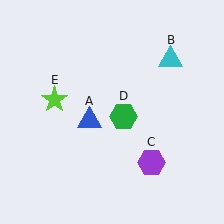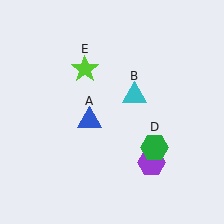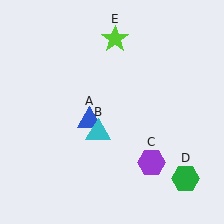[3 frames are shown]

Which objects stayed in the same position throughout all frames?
Blue triangle (object A) and purple hexagon (object C) remained stationary.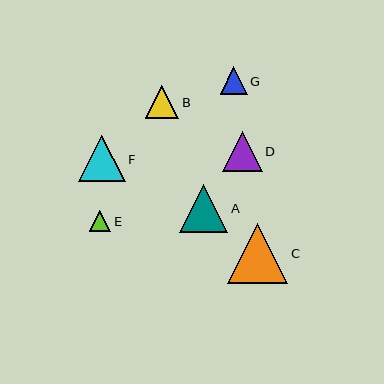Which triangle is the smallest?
Triangle E is the smallest with a size of approximately 21 pixels.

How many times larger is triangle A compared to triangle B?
Triangle A is approximately 1.4 times the size of triangle B.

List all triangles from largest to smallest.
From largest to smallest: C, A, F, D, B, G, E.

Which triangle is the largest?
Triangle C is the largest with a size of approximately 60 pixels.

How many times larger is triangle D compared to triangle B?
Triangle D is approximately 1.2 times the size of triangle B.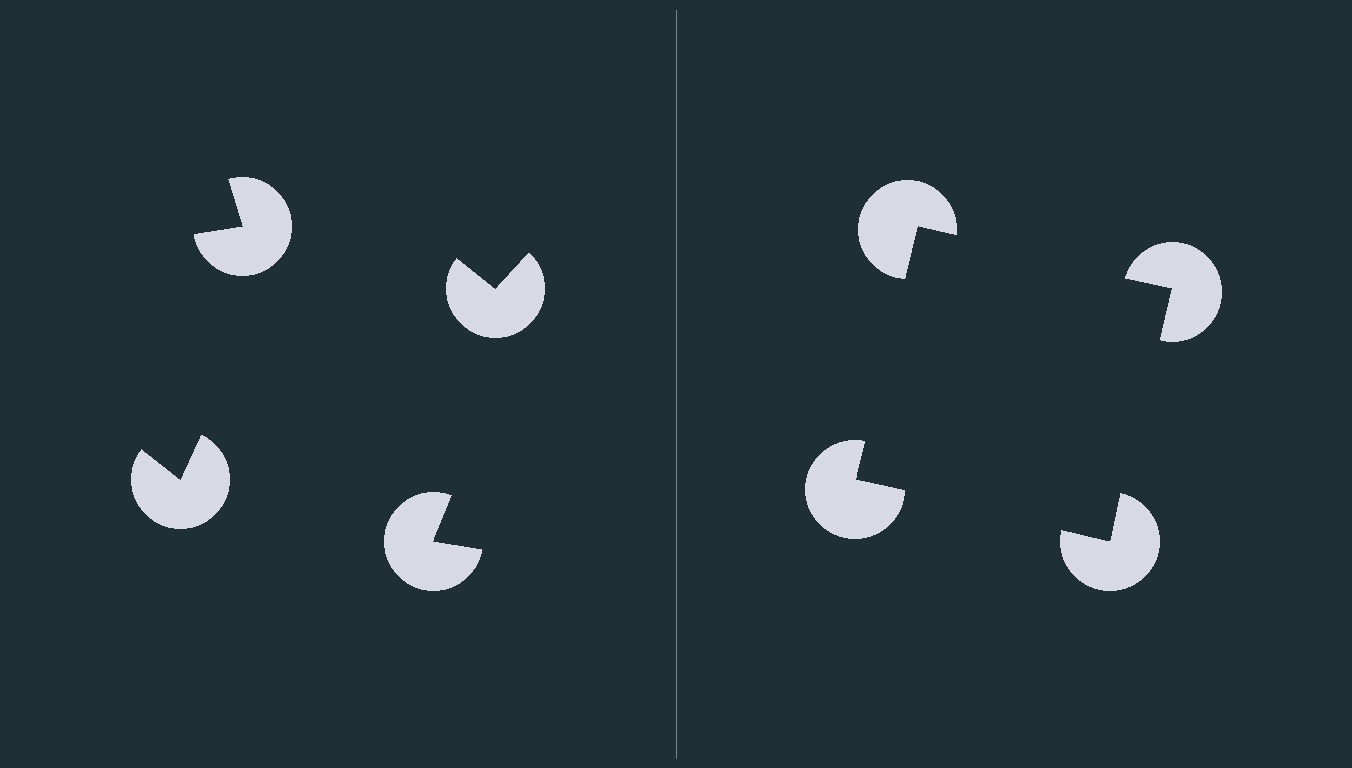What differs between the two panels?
The pac-man discs are positioned identically on both sides; only the wedge orientations differ. On the right they align to a square; on the left they are misaligned.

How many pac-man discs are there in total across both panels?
8 — 4 on each side.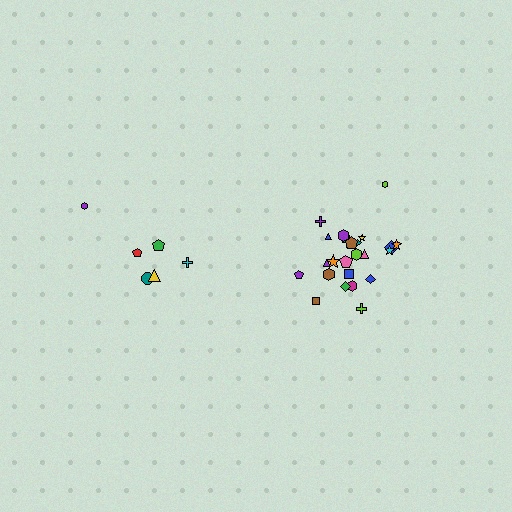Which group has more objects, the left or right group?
The right group.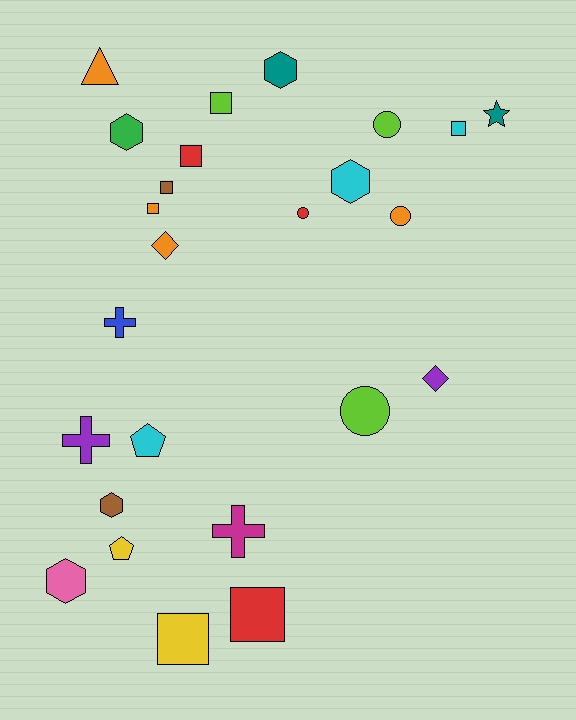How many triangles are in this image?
There is 1 triangle.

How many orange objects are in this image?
There are 4 orange objects.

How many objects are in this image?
There are 25 objects.